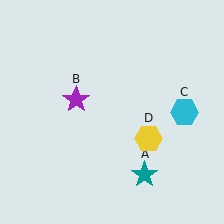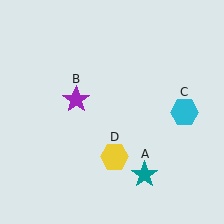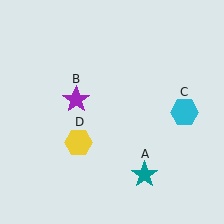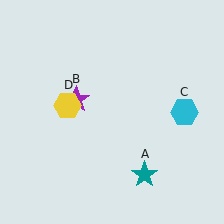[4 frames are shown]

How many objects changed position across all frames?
1 object changed position: yellow hexagon (object D).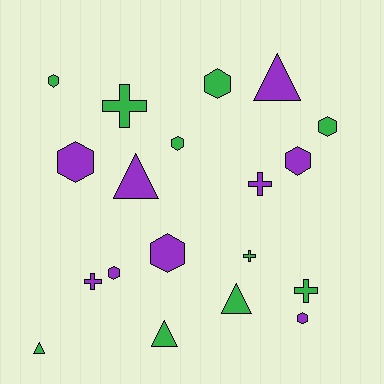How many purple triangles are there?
There are 2 purple triangles.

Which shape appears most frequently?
Hexagon, with 9 objects.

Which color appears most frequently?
Green, with 10 objects.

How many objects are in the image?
There are 19 objects.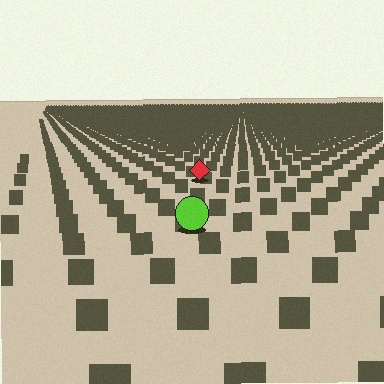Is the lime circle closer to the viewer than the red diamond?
Yes. The lime circle is closer — you can tell from the texture gradient: the ground texture is coarser near it.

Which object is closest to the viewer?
The lime circle is closest. The texture marks near it are larger and more spread out.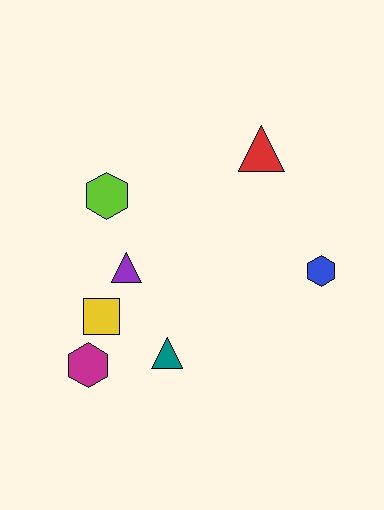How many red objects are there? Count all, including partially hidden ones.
There is 1 red object.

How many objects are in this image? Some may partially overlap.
There are 7 objects.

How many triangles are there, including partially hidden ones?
There are 3 triangles.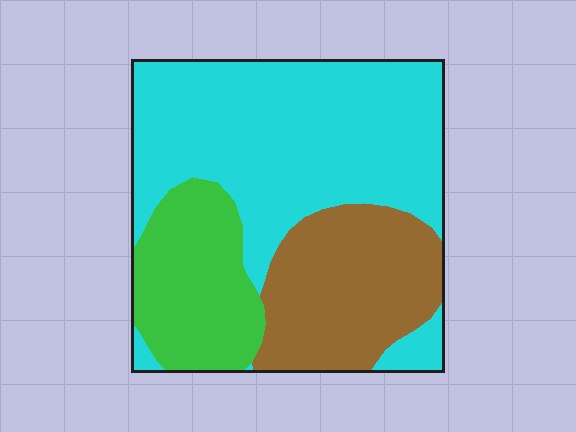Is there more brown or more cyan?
Cyan.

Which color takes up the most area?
Cyan, at roughly 55%.